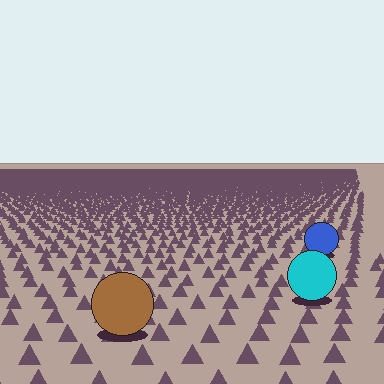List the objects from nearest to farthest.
From nearest to farthest: the brown circle, the cyan circle, the blue circle.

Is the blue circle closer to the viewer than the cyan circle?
No. The cyan circle is closer — you can tell from the texture gradient: the ground texture is coarser near it.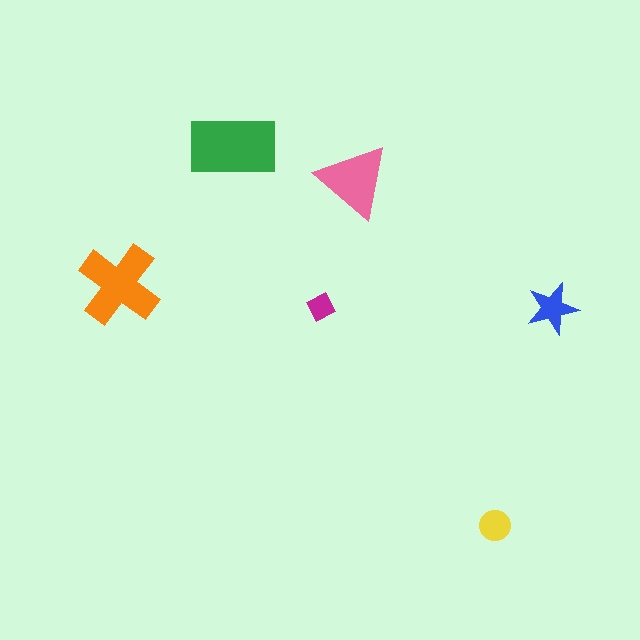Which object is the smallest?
The magenta diamond.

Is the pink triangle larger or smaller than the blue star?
Larger.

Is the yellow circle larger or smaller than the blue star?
Smaller.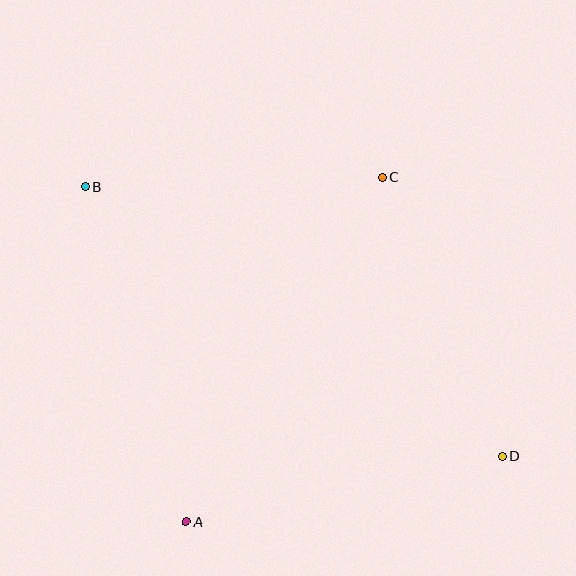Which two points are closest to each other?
Points B and C are closest to each other.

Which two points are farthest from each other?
Points B and D are farthest from each other.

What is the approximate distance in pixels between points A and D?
The distance between A and D is approximately 322 pixels.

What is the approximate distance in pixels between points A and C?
The distance between A and C is approximately 396 pixels.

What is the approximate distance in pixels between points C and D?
The distance between C and D is approximately 304 pixels.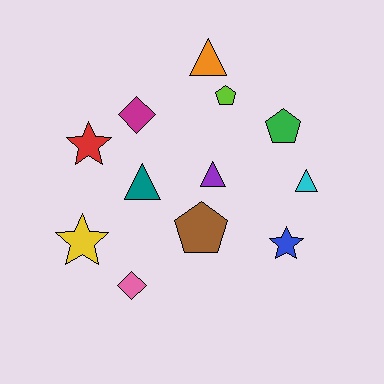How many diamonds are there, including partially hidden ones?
There are 2 diamonds.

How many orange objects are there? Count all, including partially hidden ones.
There is 1 orange object.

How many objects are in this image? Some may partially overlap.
There are 12 objects.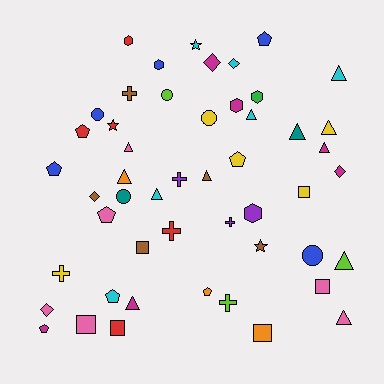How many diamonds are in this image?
There are 5 diamonds.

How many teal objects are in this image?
There are 2 teal objects.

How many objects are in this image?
There are 50 objects.